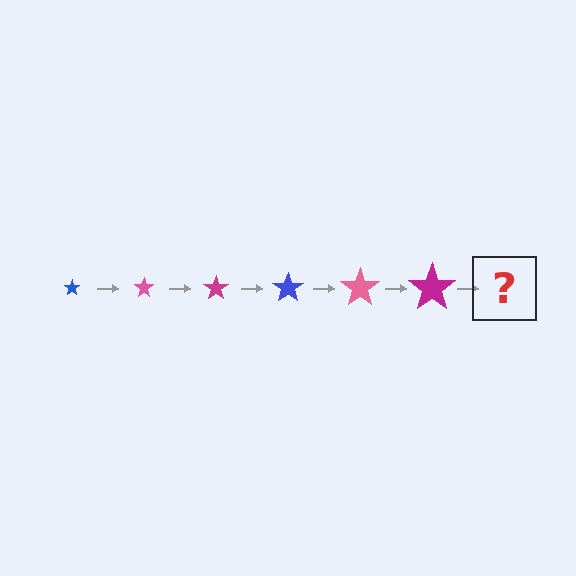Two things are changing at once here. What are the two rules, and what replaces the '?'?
The two rules are that the star grows larger each step and the color cycles through blue, pink, and magenta. The '?' should be a blue star, larger than the previous one.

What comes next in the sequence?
The next element should be a blue star, larger than the previous one.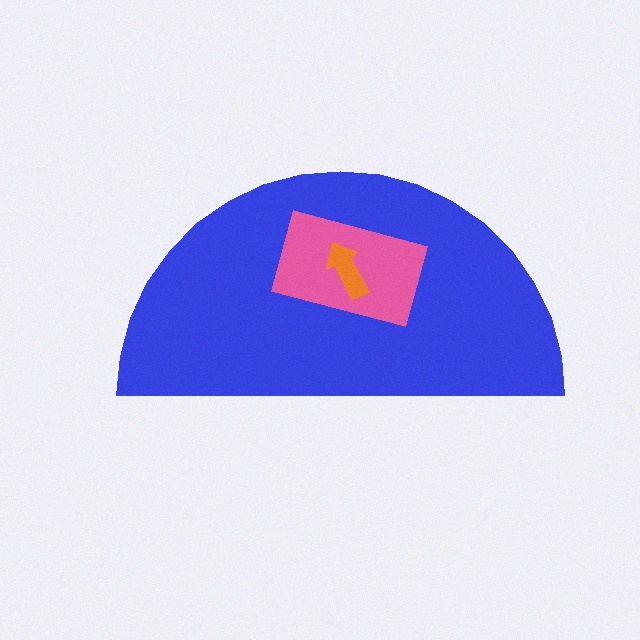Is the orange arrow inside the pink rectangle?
Yes.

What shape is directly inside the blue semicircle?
The pink rectangle.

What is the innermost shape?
The orange arrow.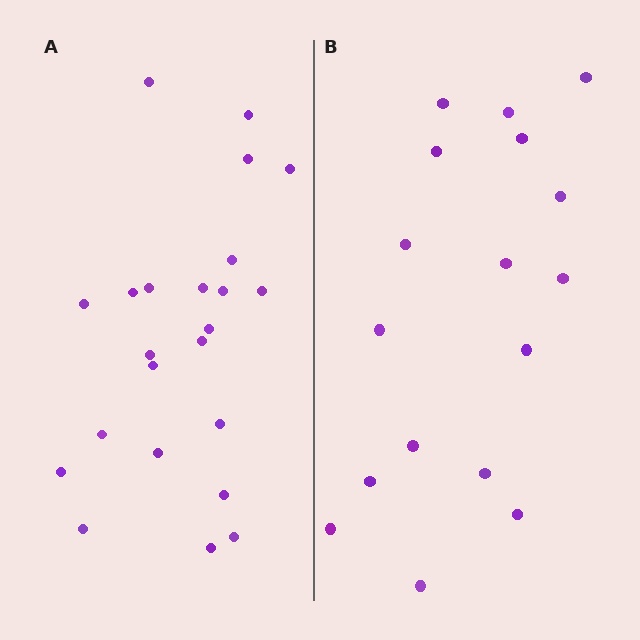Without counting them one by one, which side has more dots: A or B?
Region A (the left region) has more dots.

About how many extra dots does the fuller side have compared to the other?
Region A has about 6 more dots than region B.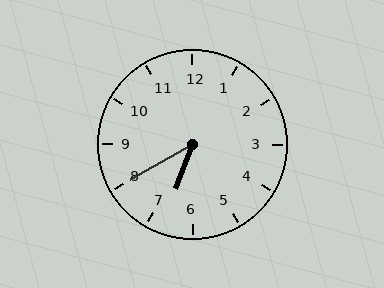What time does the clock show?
6:40.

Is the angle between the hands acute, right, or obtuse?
It is acute.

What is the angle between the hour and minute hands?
Approximately 40 degrees.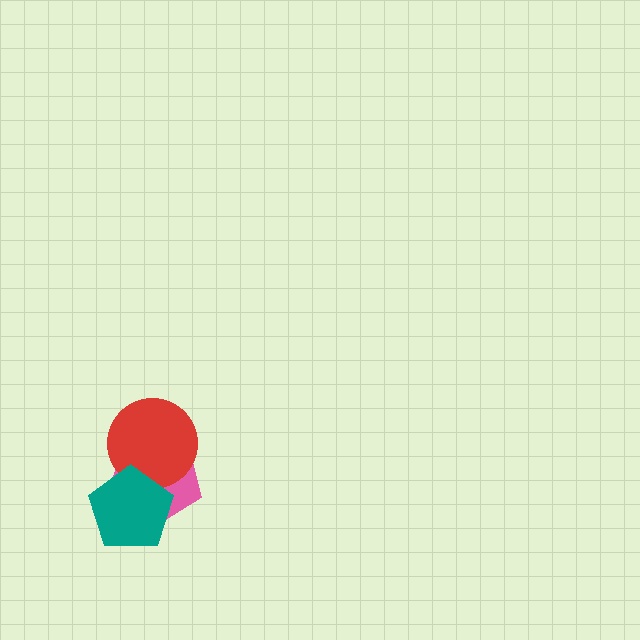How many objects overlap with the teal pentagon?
2 objects overlap with the teal pentagon.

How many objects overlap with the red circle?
2 objects overlap with the red circle.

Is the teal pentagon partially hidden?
No, no other shape covers it.